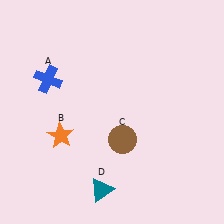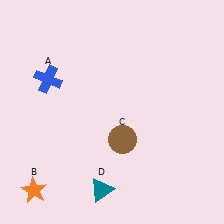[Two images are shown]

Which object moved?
The orange star (B) moved down.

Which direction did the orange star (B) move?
The orange star (B) moved down.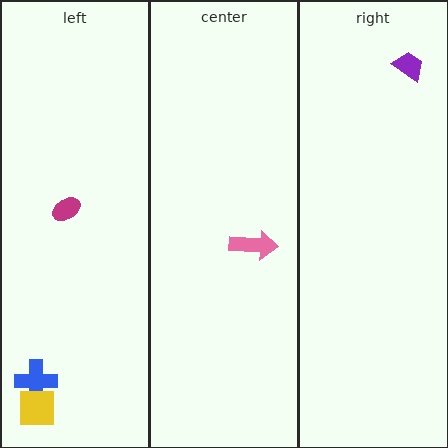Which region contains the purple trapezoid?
The right region.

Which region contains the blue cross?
The left region.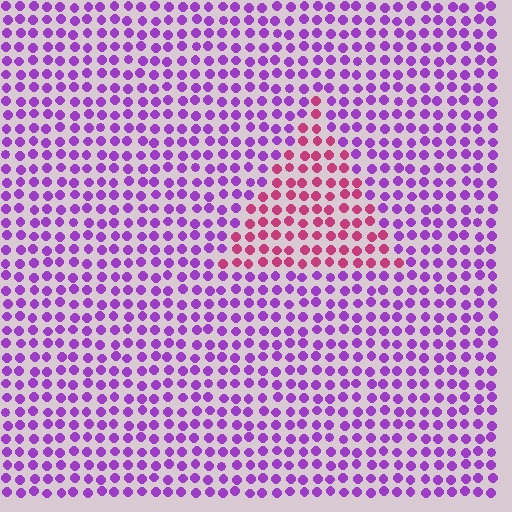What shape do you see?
I see a triangle.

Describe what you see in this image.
The image is filled with small purple elements in a uniform arrangement. A triangle-shaped region is visible where the elements are tinted to a slightly different hue, forming a subtle color boundary.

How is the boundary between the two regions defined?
The boundary is defined purely by a slight shift in hue (about 50 degrees). Spacing, size, and orientation are identical on both sides.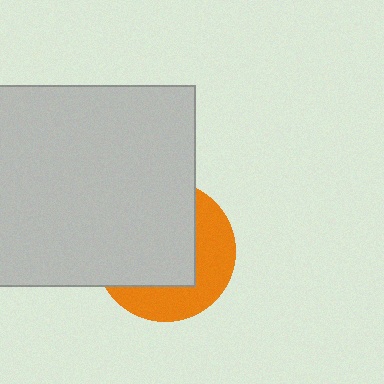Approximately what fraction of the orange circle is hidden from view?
Roughly 61% of the orange circle is hidden behind the light gray square.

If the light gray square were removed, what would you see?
You would see the complete orange circle.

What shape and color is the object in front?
The object in front is a light gray square.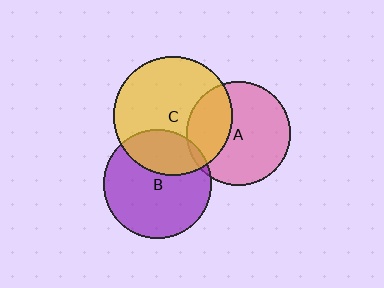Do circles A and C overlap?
Yes.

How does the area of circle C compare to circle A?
Approximately 1.3 times.